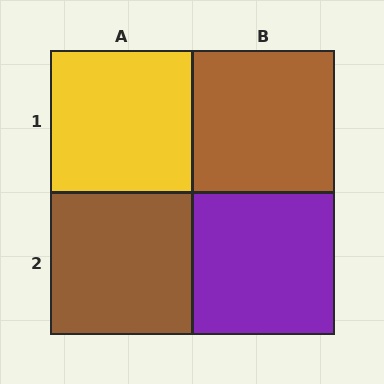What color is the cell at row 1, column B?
Brown.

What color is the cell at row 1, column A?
Yellow.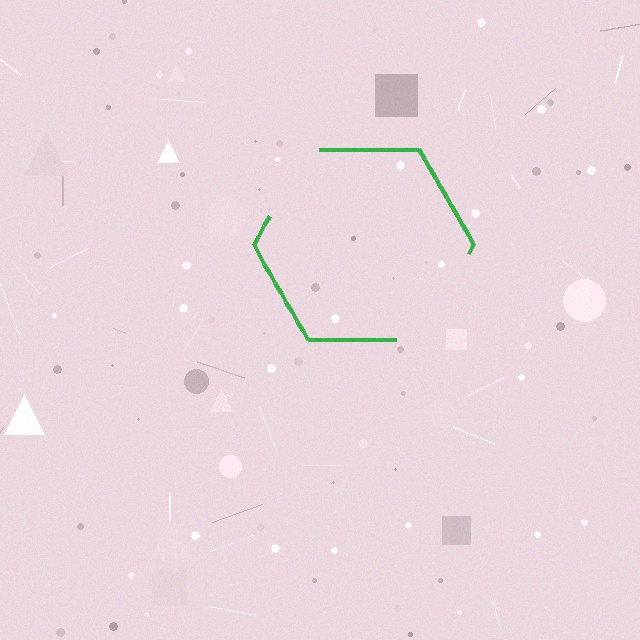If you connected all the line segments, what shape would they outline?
They would outline a hexagon.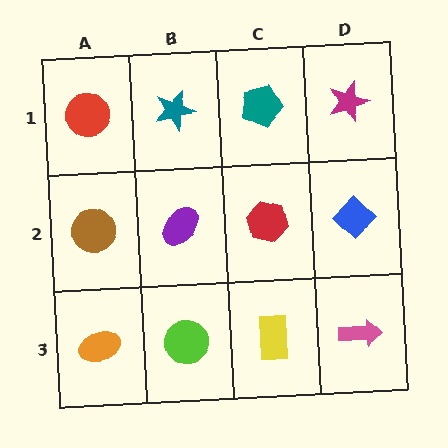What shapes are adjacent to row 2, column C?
A teal pentagon (row 1, column C), a yellow rectangle (row 3, column C), a purple ellipse (row 2, column B), a blue diamond (row 2, column D).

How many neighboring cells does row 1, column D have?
2.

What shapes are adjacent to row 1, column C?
A red hexagon (row 2, column C), a teal star (row 1, column B), a magenta star (row 1, column D).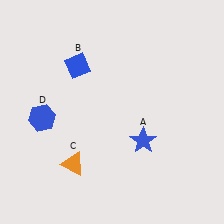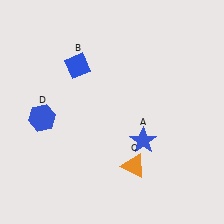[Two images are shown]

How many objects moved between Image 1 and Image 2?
1 object moved between the two images.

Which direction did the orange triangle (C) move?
The orange triangle (C) moved right.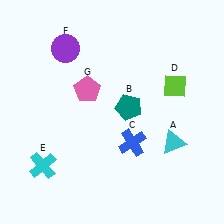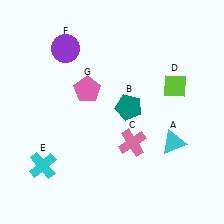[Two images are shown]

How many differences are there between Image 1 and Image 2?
There is 1 difference between the two images.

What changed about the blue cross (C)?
In Image 1, C is blue. In Image 2, it changed to pink.